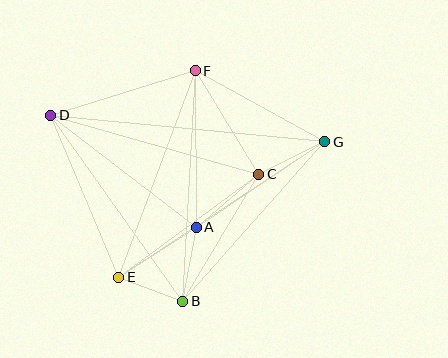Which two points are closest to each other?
Points B and E are closest to each other.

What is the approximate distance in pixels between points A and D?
The distance between A and D is approximately 183 pixels.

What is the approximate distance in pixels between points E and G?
The distance between E and G is approximately 246 pixels.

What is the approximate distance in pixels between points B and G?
The distance between B and G is approximately 213 pixels.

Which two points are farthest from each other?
Points D and G are farthest from each other.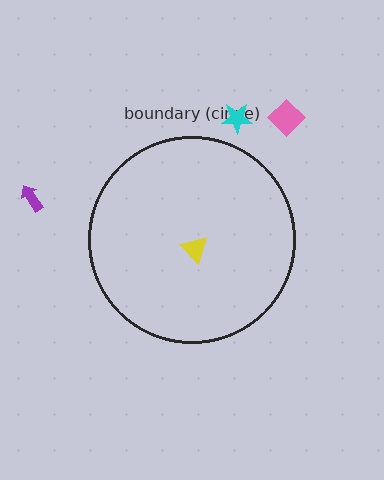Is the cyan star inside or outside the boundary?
Outside.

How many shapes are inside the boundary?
1 inside, 3 outside.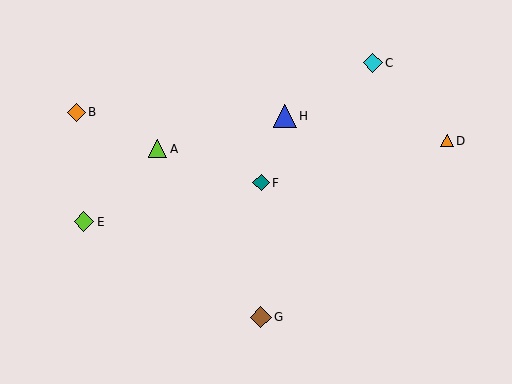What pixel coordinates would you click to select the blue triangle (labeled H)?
Click at (285, 116) to select the blue triangle H.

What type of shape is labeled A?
Shape A is a lime triangle.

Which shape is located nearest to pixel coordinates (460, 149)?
The orange triangle (labeled D) at (447, 141) is nearest to that location.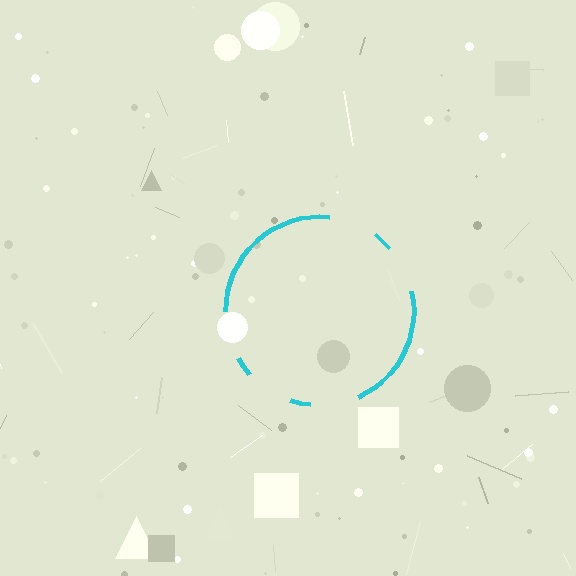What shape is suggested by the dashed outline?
The dashed outline suggests a circle.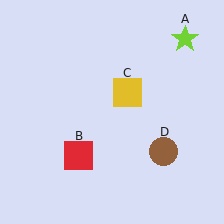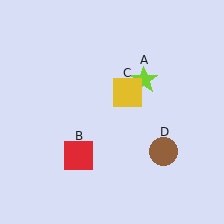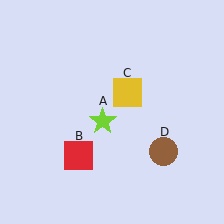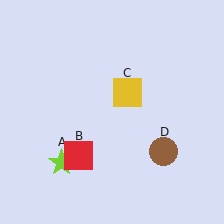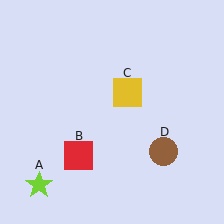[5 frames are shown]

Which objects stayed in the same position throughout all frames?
Red square (object B) and yellow square (object C) and brown circle (object D) remained stationary.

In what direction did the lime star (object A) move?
The lime star (object A) moved down and to the left.